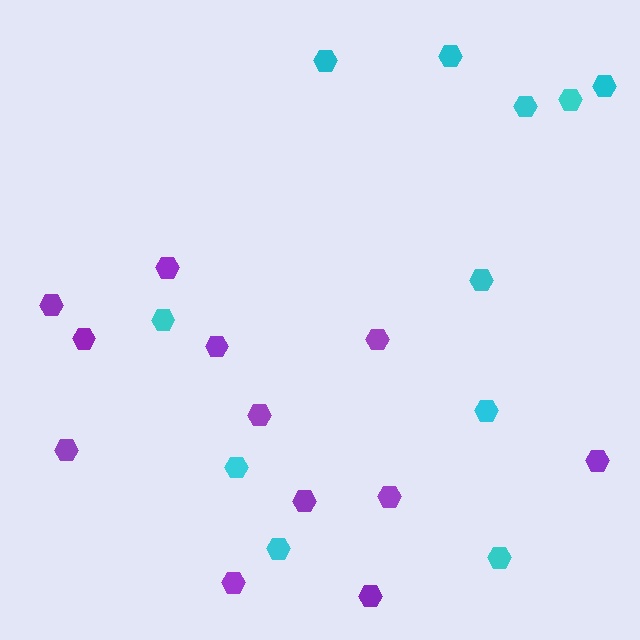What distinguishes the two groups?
There are 2 groups: one group of purple hexagons (12) and one group of cyan hexagons (11).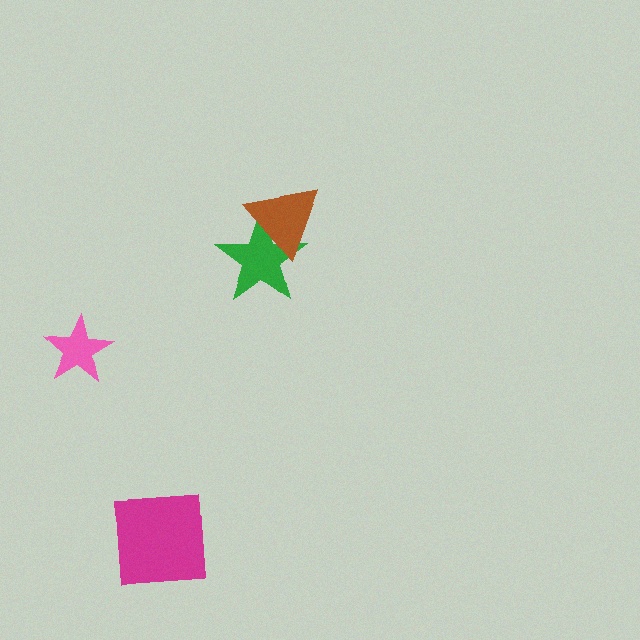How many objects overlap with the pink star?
0 objects overlap with the pink star.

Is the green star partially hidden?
Yes, it is partially covered by another shape.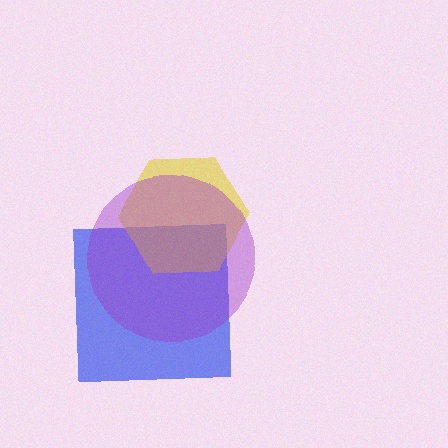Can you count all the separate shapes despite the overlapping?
Yes, there are 3 separate shapes.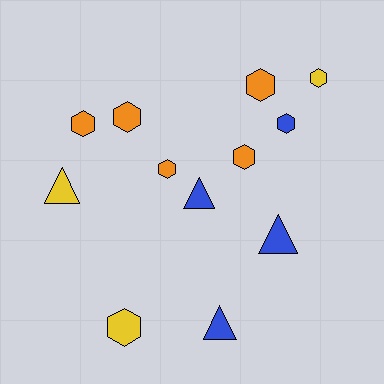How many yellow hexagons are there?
There are 2 yellow hexagons.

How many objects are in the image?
There are 12 objects.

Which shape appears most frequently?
Hexagon, with 8 objects.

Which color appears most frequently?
Orange, with 5 objects.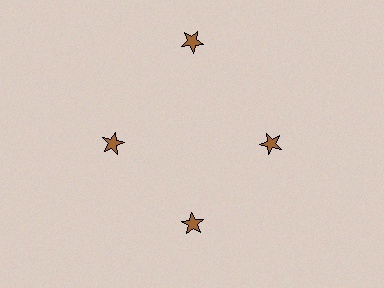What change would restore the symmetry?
The symmetry would be restored by moving it inward, back onto the ring so that all 4 stars sit at equal angles and equal distance from the center.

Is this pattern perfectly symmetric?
No. The 4 brown stars are arranged in a ring, but one element near the 12 o'clock position is pushed outward from the center, breaking the 4-fold rotational symmetry.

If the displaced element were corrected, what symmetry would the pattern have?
It would have 4-fold rotational symmetry — the pattern would map onto itself every 90 degrees.